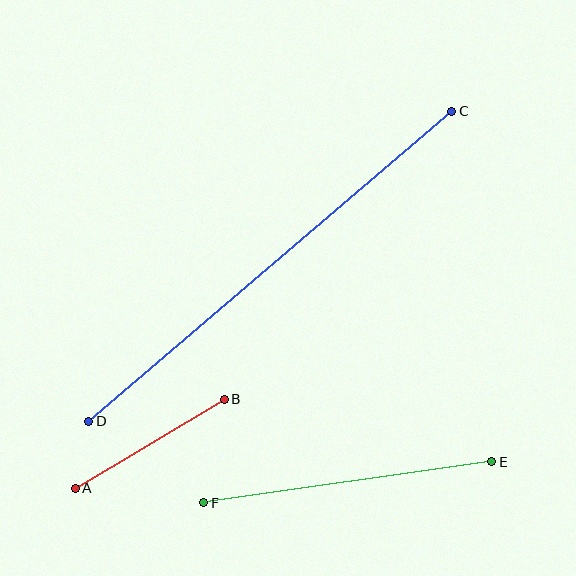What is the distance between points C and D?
The distance is approximately 478 pixels.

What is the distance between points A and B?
The distance is approximately 173 pixels.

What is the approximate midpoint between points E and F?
The midpoint is at approximately (348, 482) pixels.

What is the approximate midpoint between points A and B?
The midpoint is at approximately (150, 444) pixels.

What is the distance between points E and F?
The distance is approximately 291 pixels.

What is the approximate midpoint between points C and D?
The midpoint is at approximately (270, 266) pixels.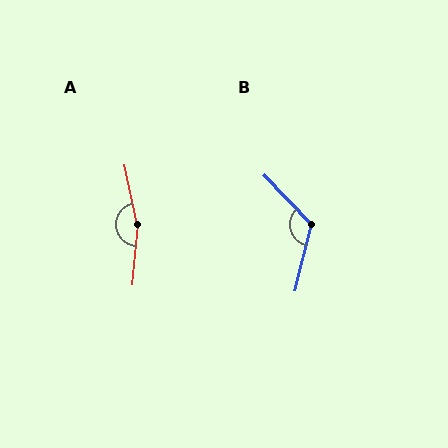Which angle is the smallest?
B, at approximately 122 degrees.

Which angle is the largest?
A, at approximately 163 degrees.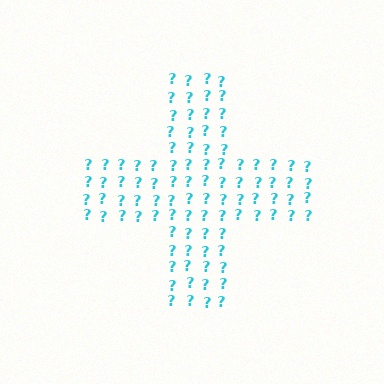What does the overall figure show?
The overall figure shows a cross.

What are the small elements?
The small elements are question marks.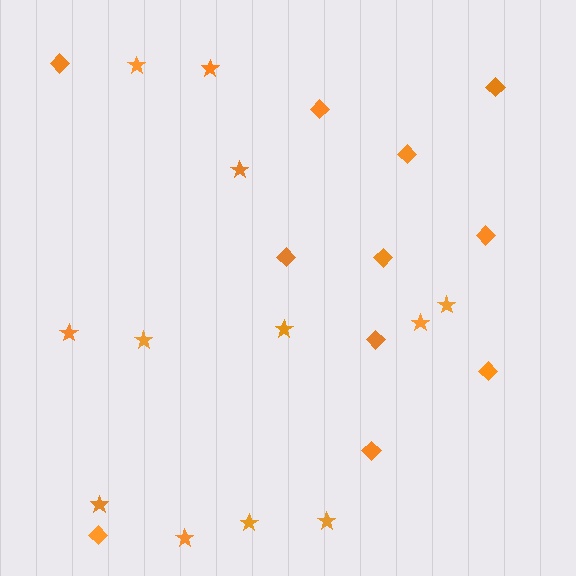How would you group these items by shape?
There are 2 groups: one group of stars (12) and one group of diamonds (11).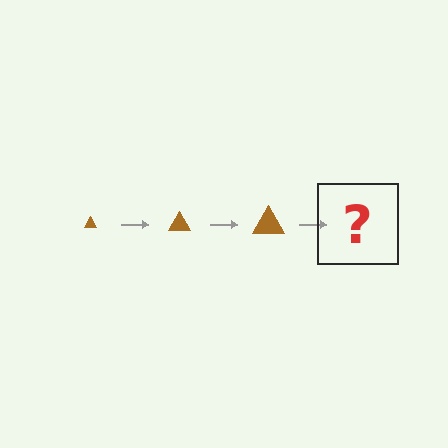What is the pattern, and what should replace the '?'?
The pattern is that the triangle gets progressively larger each step. The '?' should be a brown triangle, larger than the previous one.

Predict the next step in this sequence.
The next step is a brown triangle, larger than the previous one.